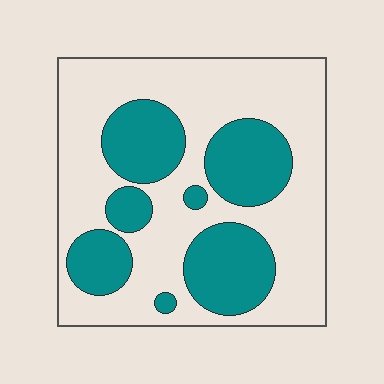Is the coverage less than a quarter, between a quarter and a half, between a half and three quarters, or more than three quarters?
Between a quarter and a half.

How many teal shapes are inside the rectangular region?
7.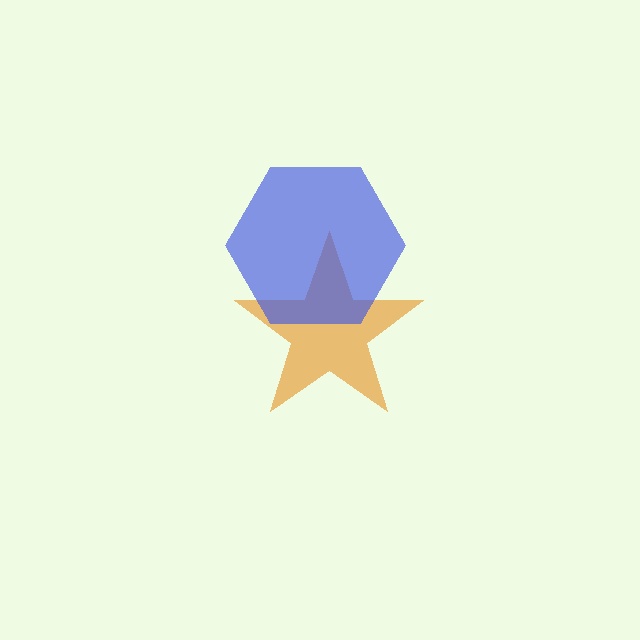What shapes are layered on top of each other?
The layered shapes are: an orange star, a blue hexagon.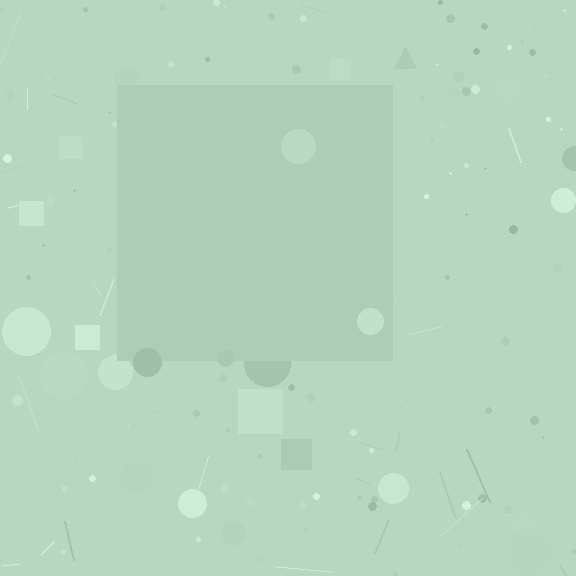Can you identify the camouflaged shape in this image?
The camouflaged shape is a square.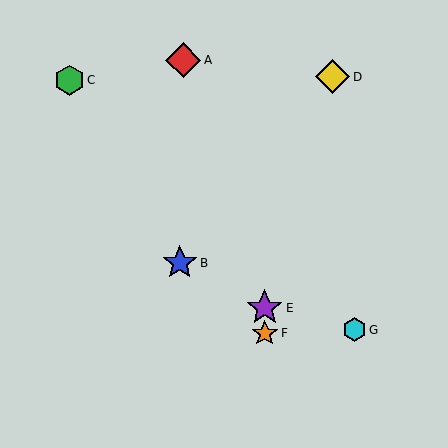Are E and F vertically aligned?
Yes, both are at x≈265.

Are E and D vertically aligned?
No, E is at x≈265 and D is at x≈332.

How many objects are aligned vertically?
2 objects (E, F) are aligned vertically.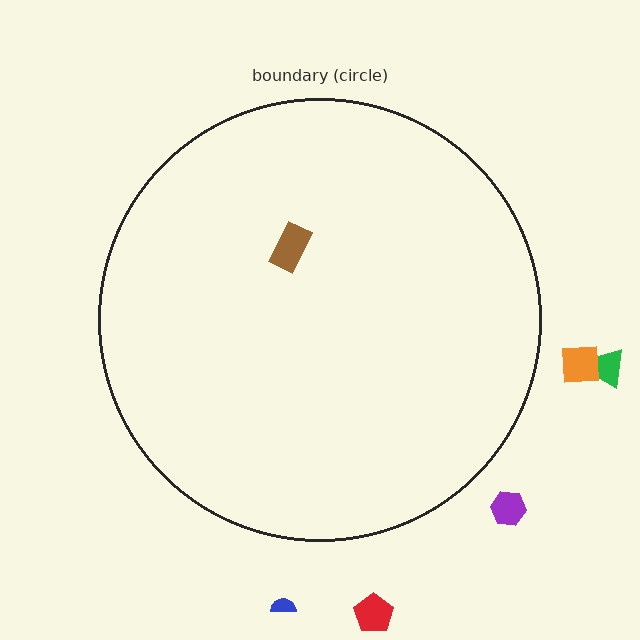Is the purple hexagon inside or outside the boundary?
Outside.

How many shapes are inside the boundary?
1 inside, 5 outside.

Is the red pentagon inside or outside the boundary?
Outside.